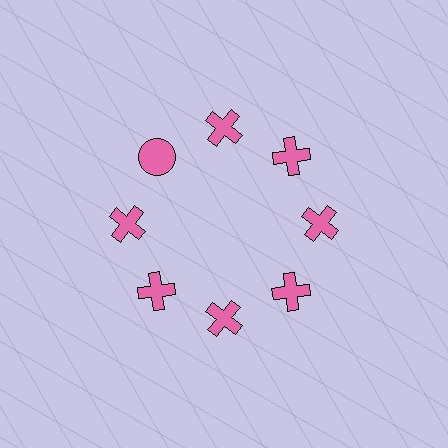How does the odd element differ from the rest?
It has a different shape: circle instead of cross.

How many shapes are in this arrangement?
There are 8 shapes arranged in a ring pattern.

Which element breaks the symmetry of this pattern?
The pink circle at roughly the 10 o'clock position breaks the symmetry. All other shapes are pink crosses.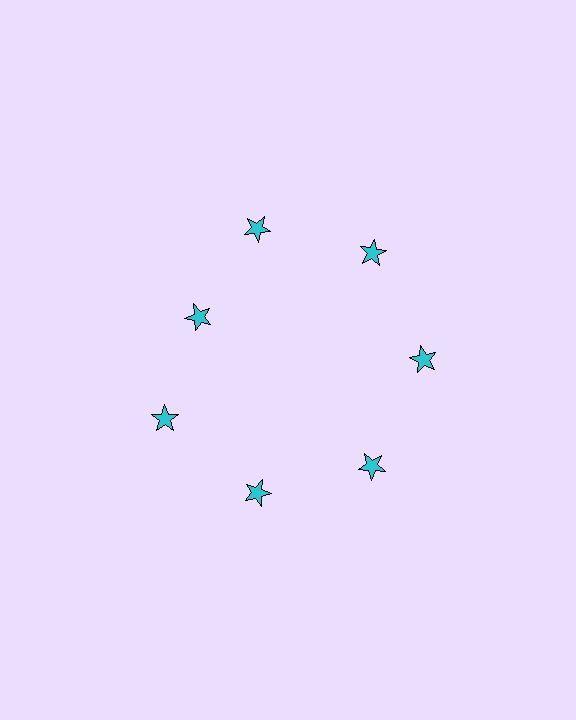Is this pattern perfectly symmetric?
No. The 7 cyan stars are arranged in a ring, but one element near the 10 o'clock position is pulled inward toward the center, breaking the 7-fold rotational symmetry.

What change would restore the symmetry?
The symmetry would be restored by moving it outward, back onto the ring so that all 7 stars sit at equal angles and equal distance from the center.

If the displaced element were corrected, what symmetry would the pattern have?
It would have 7-fold rotational symmetry — the pattern would map onto itself every 51 degrees.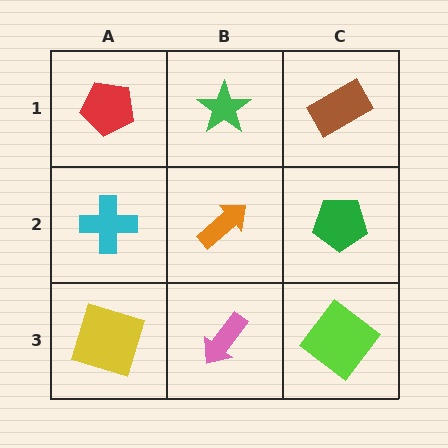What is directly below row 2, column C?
A lime diamond.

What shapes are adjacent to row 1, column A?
A cyan cross (row 2, column A), a green star (row 1, column B).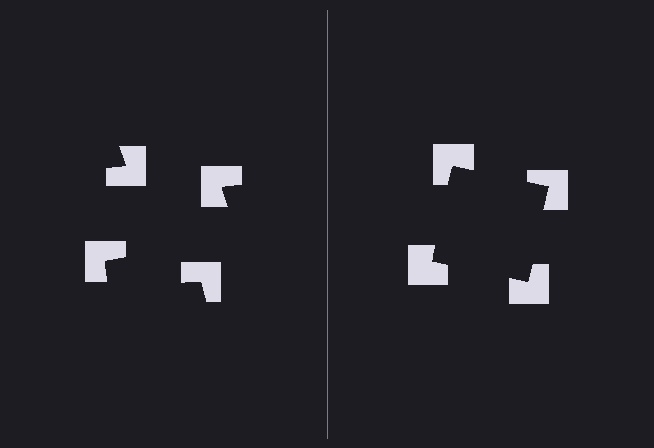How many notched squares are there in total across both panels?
8 — 4 on each side.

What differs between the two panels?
The notched squares are positioned identically on both sides; only the wedge orientations differ. On the right they align to a square; on the left they are misaligned.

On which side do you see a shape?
An illusory square appears on the right side. On the left side the wedge cuts are rotated, so no coherent shape forms.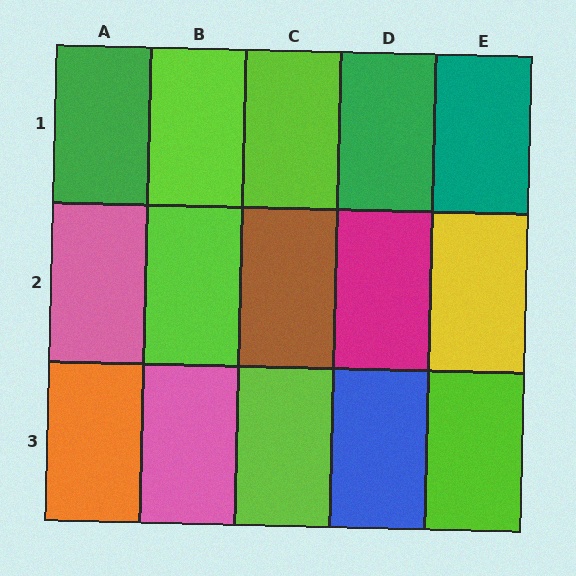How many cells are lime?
5 cells are lime.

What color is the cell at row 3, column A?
Orange.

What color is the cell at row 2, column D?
Magenta.